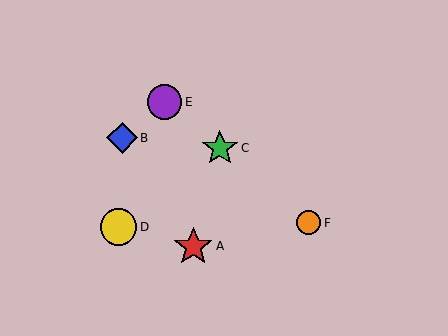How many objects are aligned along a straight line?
3 objects (C, E, F) are aligned along a straight line.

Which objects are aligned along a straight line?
Objects C, E, F are aligned along a straight line.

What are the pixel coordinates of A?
Object A is at (193, 246).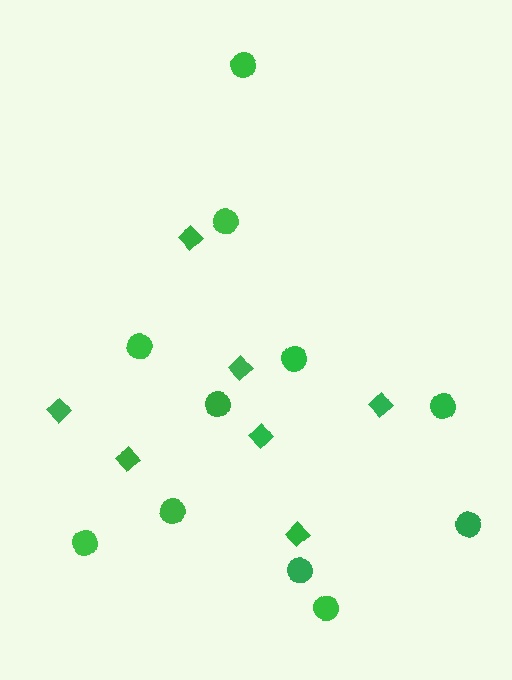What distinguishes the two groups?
There are 2 groups: one group of diamonds (7) and one group of circles (11).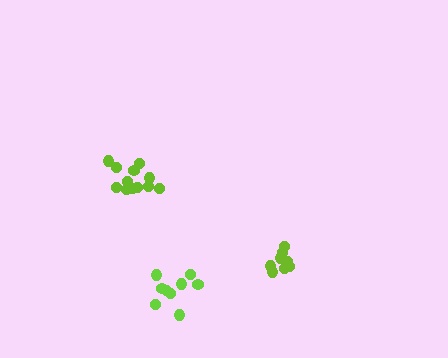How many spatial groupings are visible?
There are 3 spatial groupings.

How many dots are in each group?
Group 1: 9 dots, Group 2: 8 dots, Group 3: 12 dots (29 total).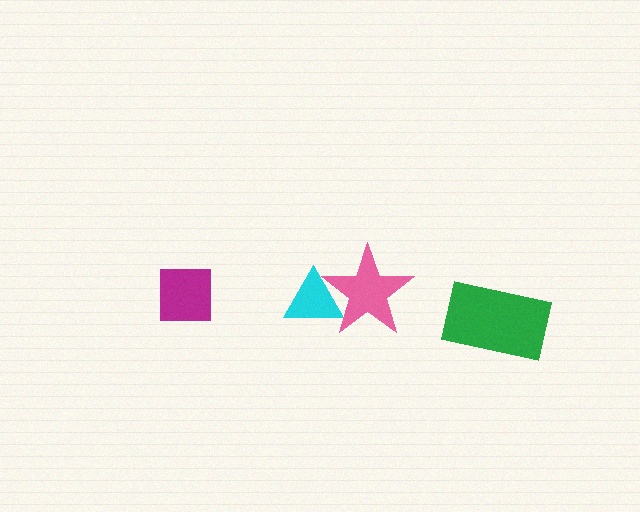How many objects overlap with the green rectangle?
0 objects overlap with the green rectangle.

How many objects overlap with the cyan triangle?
1 object overlaps with the cyan triangle.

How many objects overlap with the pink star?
1 object overlaps with the pink star.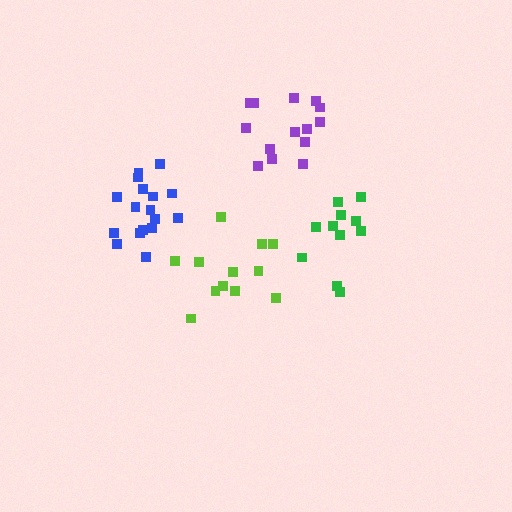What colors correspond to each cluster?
The clusters are colored: green, blue, lime, purple.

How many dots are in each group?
Group 1: 11 dots, Group 2: 17 dots, Group 3: 12 dots, Group 4: 14 dots (54 total).